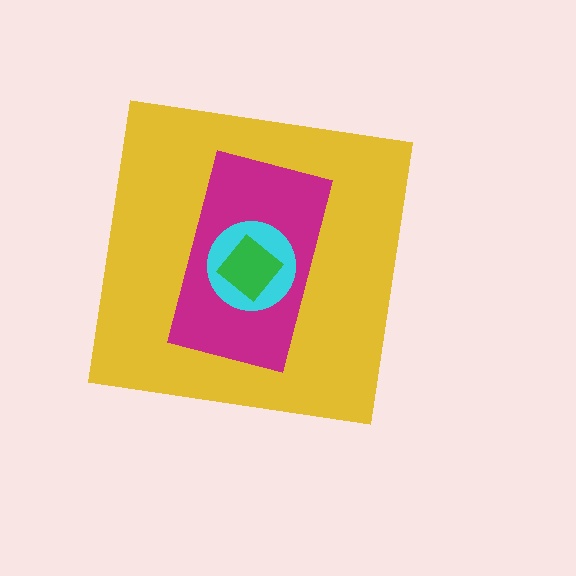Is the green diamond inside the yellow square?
Yes.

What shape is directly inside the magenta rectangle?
The cyan circle.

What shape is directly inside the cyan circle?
The green diamond.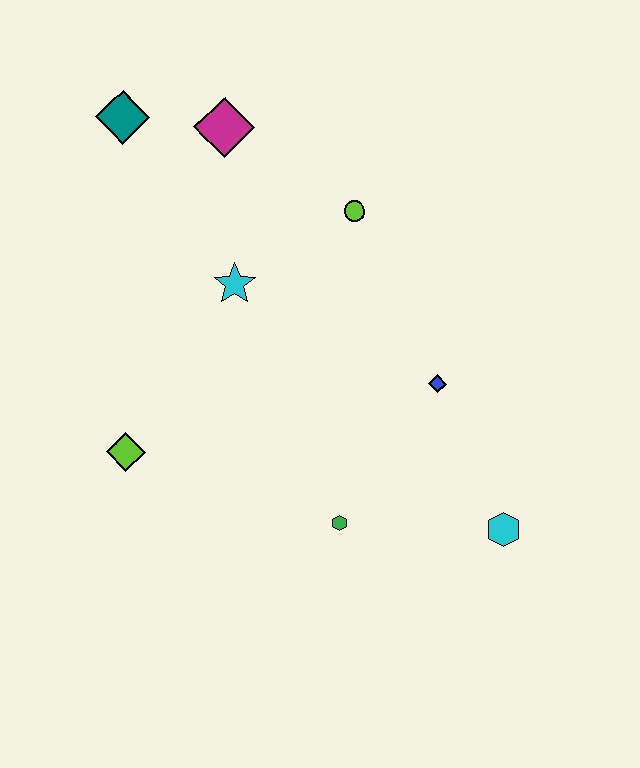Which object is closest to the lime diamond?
The cyan star is closest to the lime diamond.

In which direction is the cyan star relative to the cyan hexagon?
The cyan star is to the left of the cyan hexagon.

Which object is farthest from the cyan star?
The cyan hexagon is farthest from the cyan star.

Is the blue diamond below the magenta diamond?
Yes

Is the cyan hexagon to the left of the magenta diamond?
No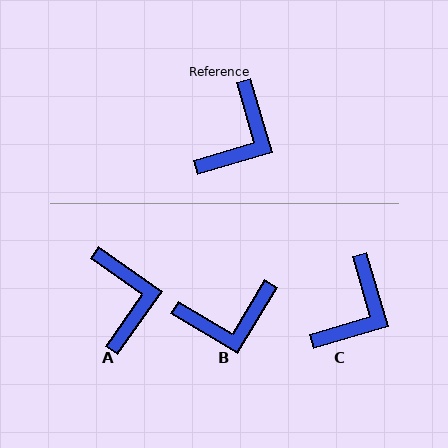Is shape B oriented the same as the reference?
No, it is off by about 48 degrees.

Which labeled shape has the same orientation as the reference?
C.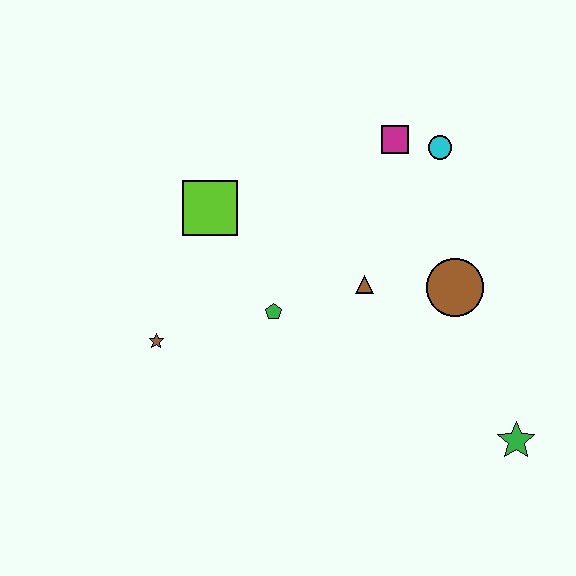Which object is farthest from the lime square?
The green star is farthest from the lime square.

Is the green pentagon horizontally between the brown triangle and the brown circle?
No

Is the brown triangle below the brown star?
No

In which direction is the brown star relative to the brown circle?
The brown star is to the left of the brown circle.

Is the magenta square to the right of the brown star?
Yes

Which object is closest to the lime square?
The green pentagon is closest to the lime square.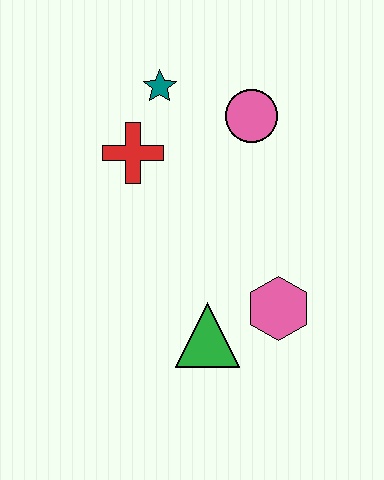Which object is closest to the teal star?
The red cross is closest to the teal star.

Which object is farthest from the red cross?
The pink hexagon is farthest from the red cross.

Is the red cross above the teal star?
No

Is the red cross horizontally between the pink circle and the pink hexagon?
No